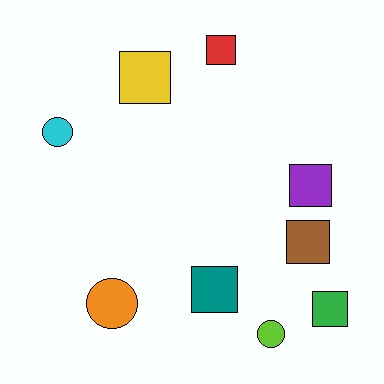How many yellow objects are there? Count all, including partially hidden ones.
There is 1 yellow object.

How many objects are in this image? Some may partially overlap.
There are 9 objects.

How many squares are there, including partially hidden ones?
There are 6 squares.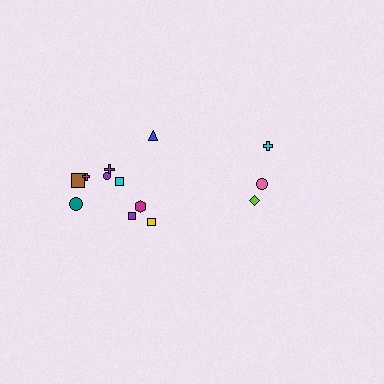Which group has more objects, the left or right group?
The left group.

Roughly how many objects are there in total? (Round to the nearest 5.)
Roughly 15 objects in total.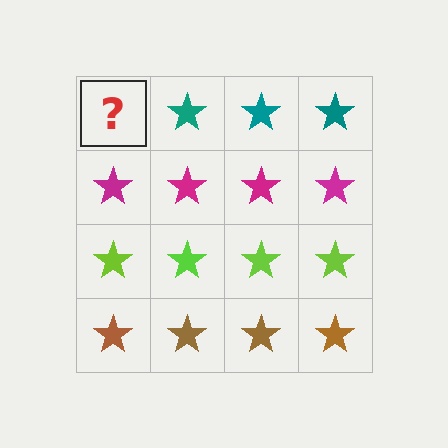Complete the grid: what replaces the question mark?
The question mark should be replaced with a teal star.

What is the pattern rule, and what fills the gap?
The rule is that each row has a consistent color. The gap should be filled with a teal star.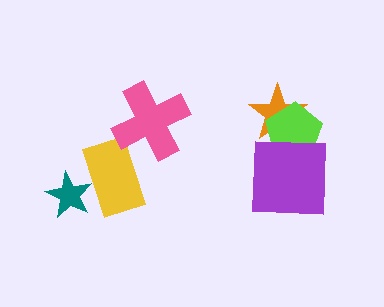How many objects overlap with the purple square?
2 objects overlap with the purple square.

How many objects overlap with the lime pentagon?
2 objects overlap with the lime pentagon.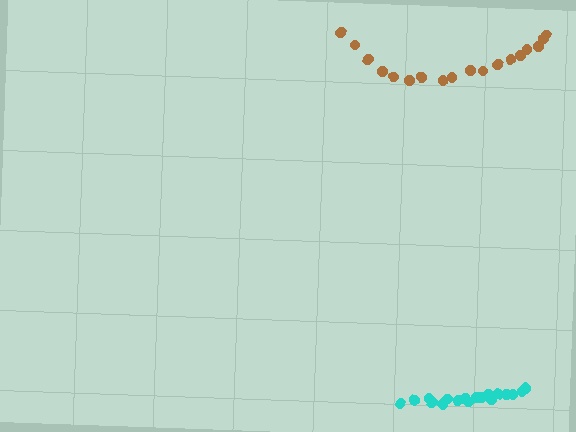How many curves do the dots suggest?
There are 2 distinct paths.